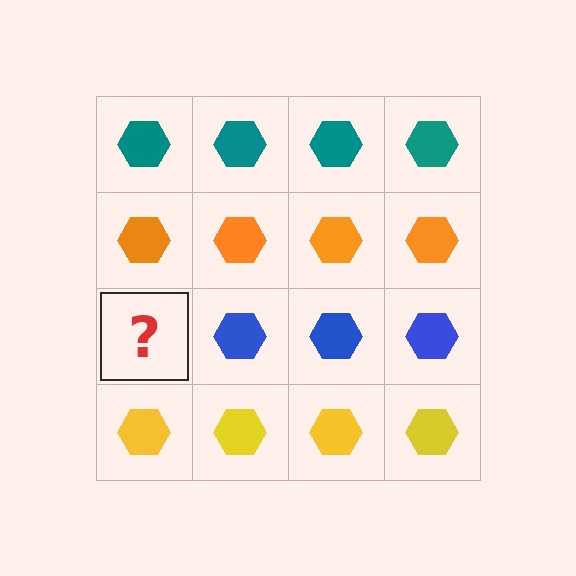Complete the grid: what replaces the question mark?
The question mark should be replaced with a blue hexagon.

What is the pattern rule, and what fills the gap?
The rule is that each row has a consistent color. The gap should be filled with a blue hexagon.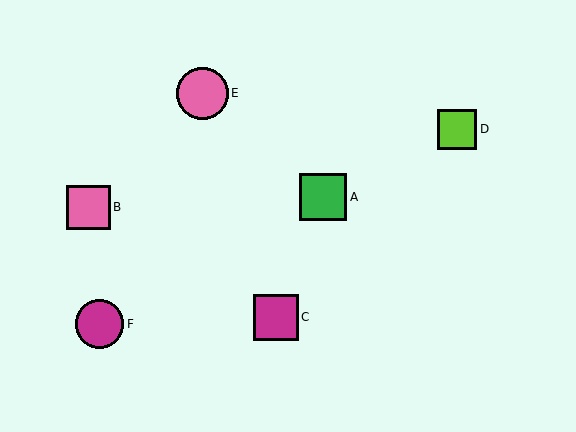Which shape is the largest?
The pink circle (labeled E) is the largest.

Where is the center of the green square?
The center of the green square is at (323, 197).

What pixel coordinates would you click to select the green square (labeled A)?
Click at (323, 197) to select the green square A.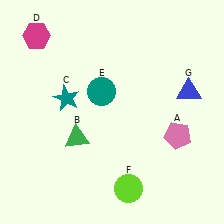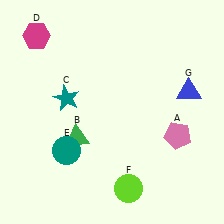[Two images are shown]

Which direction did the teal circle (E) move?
The teal circle (E) moved down.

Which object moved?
The teal circle (E) moved down.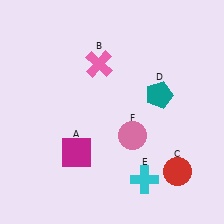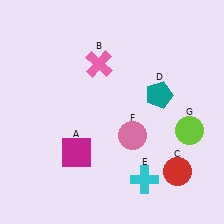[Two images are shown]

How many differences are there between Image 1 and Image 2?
There is 1 difference between the two images.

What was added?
A lime circle (G) was added in Image 2.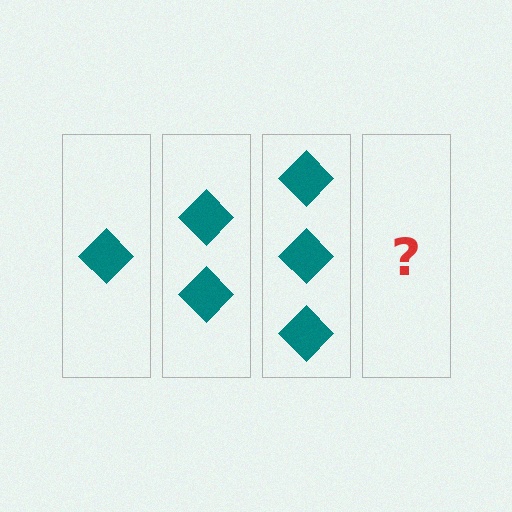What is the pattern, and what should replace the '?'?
The pattern is that each step adds one more diamond. The '?' should be 4 diamonds.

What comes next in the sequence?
The next element should be 4 diamonds.